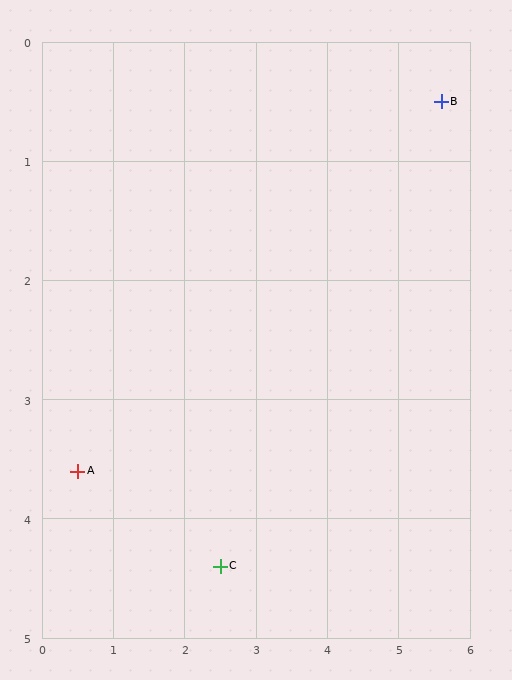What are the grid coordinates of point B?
Point B is at approximately (5.6, 0.5).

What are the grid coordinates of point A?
Point A is at approximately (0.5, 3.6).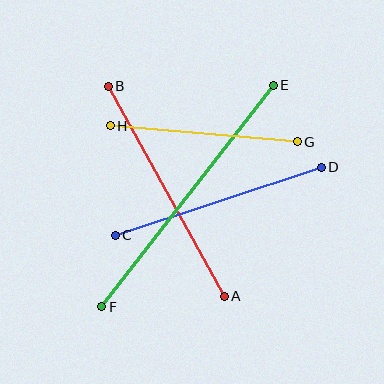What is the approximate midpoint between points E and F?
The midpoint is at approximately (188, 196) pixels.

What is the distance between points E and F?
The distance is approximately 280 pixels.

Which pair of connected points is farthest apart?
Points E and F are farthest apart.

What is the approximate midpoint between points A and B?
The midpoint is at approximately (166, 191) pixels.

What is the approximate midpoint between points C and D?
The midpoint is at approximately (218, 201) pixels.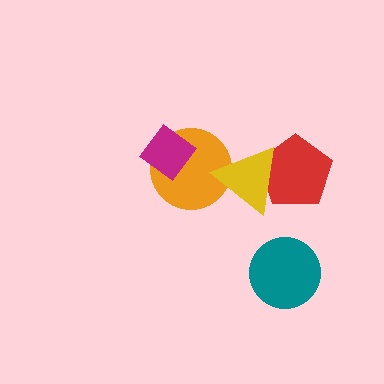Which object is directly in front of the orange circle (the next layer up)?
The yellow triangle is directly in front of the orange circle.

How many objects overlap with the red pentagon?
1 object overlaps with the red pentagon.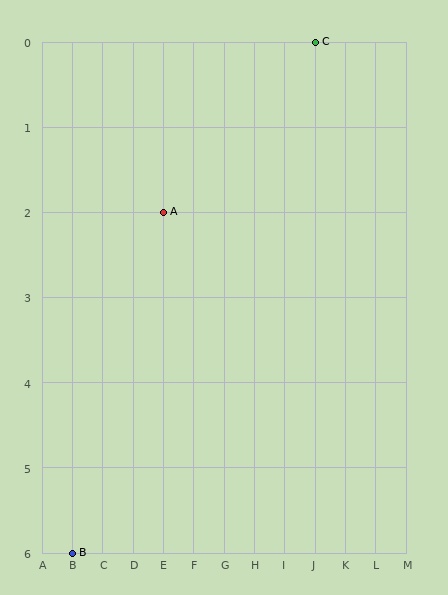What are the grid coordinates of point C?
Point C is at grid coordinates (J, 0).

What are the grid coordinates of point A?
Point A is at grid coordinates (E, 2).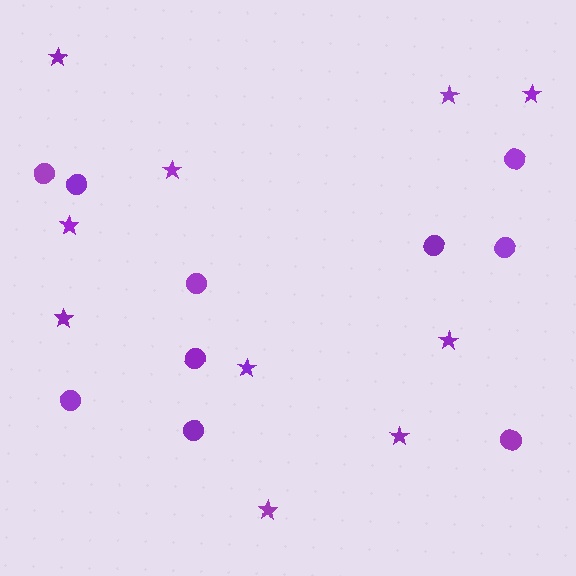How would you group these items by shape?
There are 2 groups: one group of stars (10) and one group of circles (10).